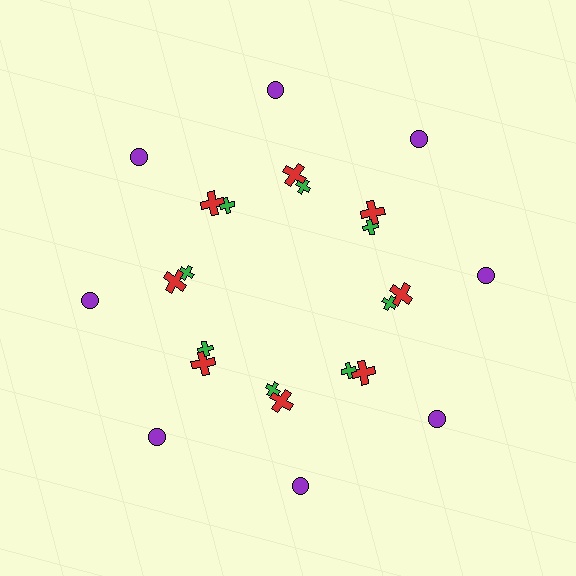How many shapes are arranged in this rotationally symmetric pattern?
There are 24 shapes, arranged in 8 groups of 3.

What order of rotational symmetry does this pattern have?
This pattern has 8-fold rotational symmetry.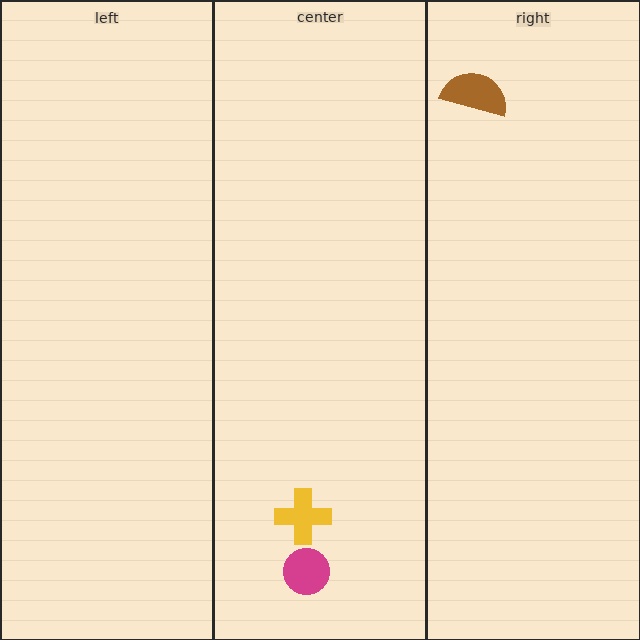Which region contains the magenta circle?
The center region.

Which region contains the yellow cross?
The center region.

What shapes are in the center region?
The yellow cross, the magenta circle.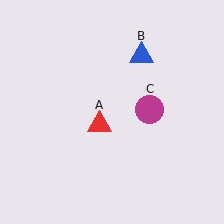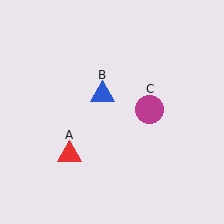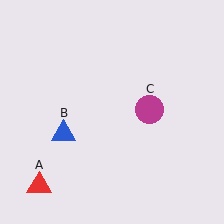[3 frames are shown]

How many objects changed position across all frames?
2 objects changed position: red triangle (object A), blue triangle (object B).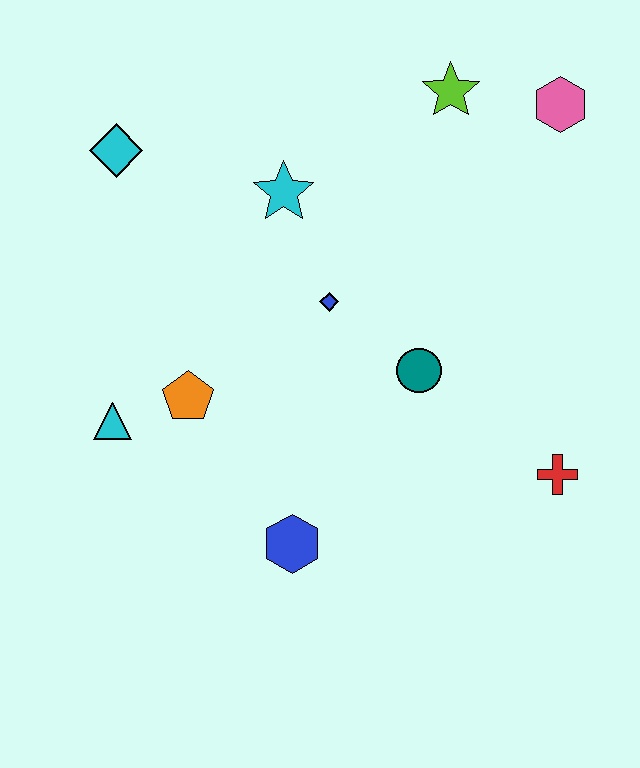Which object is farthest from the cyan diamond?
The red cross is farthest from the cyan diamond.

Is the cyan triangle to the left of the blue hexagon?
Yes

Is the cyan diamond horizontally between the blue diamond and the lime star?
No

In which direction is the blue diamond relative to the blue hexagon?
The blue diamond is above the blue hexagon.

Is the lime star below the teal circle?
No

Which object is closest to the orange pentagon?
The cyan triangle is closest to the orange pentagon.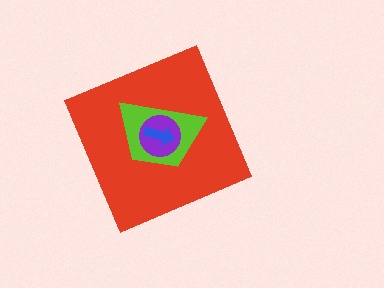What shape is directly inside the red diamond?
The lime trapezoid.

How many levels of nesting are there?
4.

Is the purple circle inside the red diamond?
Yes.